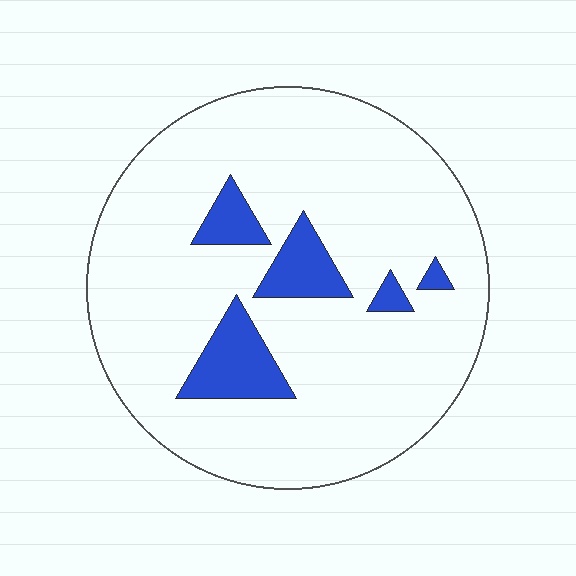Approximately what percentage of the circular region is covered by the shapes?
Approximately 10%.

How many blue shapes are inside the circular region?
5.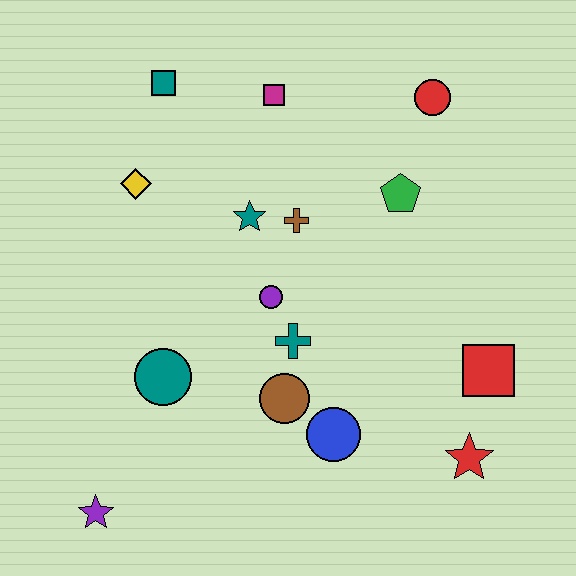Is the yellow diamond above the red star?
Yes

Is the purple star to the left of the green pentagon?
Yes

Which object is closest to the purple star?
The teal circle is closest to the purple star.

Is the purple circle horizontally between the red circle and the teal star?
Yes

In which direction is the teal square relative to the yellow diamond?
The teal square is above the yellow diamond.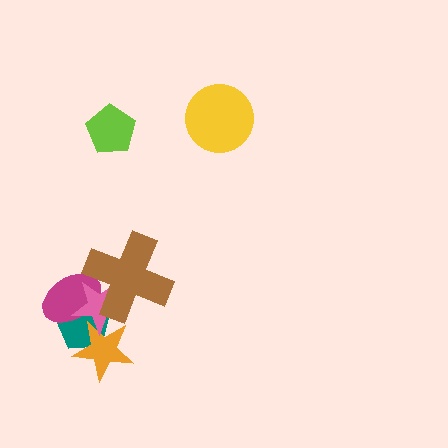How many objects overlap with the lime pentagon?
0 objects overlap with the lime pentagon.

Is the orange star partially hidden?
Yes, it is partially covered by another shape.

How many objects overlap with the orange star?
2 objects overlap with the orange star.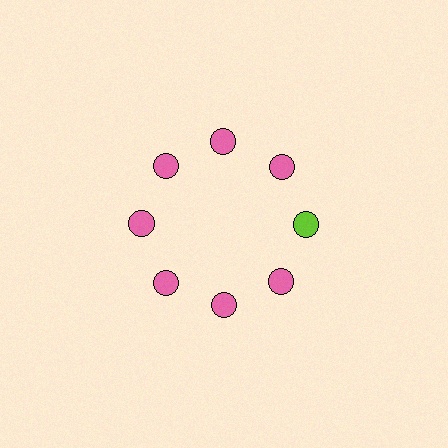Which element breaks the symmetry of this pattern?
The lime circle at roughly the 3 o'clock position breaks the symmetry. All other shapes are pink circles.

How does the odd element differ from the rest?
It has a different color: lime instead of pink.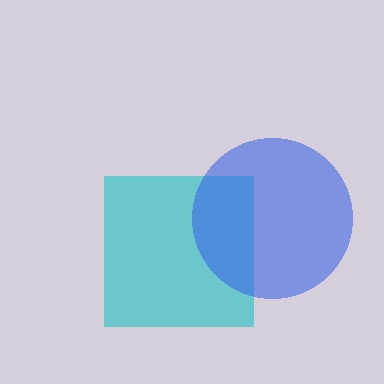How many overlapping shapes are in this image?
There are 2 overlapping shapes in the image.